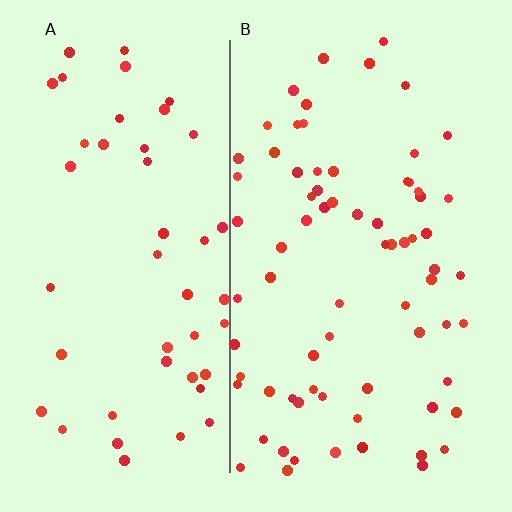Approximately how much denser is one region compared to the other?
Approximately 1.5× — region B over region A.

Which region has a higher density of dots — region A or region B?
B (the right).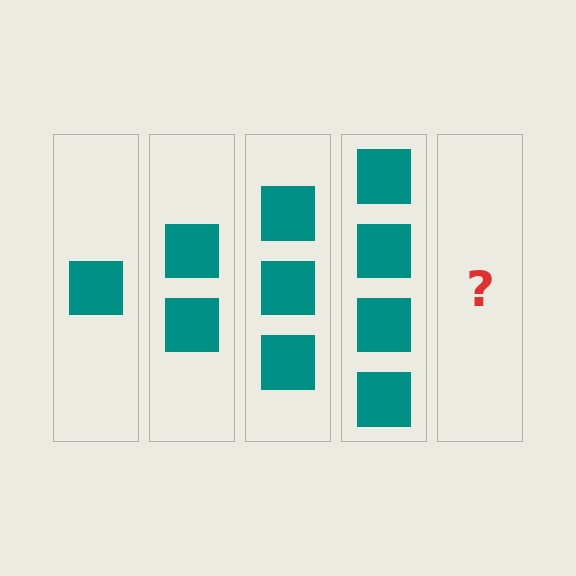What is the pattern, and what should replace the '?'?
The pattern is that each step adds one more square. The '?' should be 5 squares.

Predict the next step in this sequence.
The next step is 5 squares.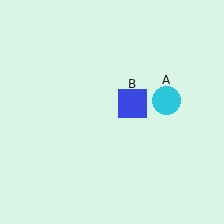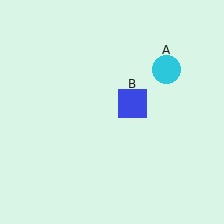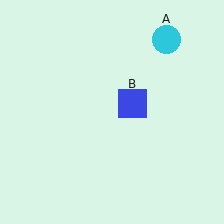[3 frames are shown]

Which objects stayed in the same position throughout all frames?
Blue square (object B) remained stationary.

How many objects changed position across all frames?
1 object changed position: cyan circle (object A).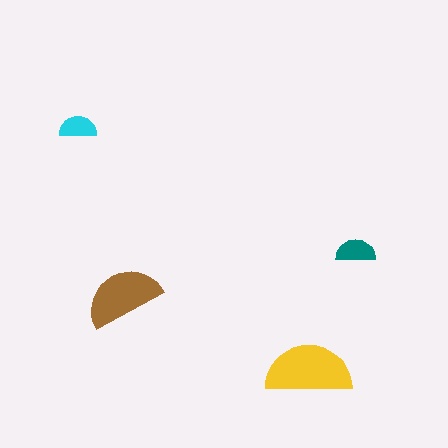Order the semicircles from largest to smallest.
the yellow one, the brown one, the teal one, the cyan one.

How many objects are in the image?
There are 4 objects in the image.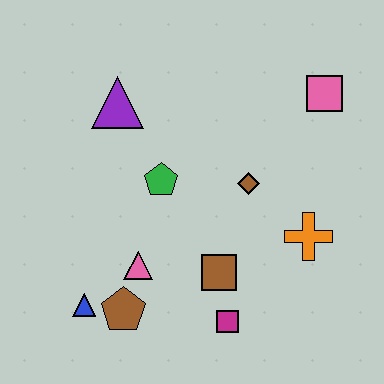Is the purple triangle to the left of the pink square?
Yes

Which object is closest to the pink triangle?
The brown pentagon is closest to the pink triangle.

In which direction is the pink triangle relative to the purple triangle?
The pink triangle is below the purple triangle.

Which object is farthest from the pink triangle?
The pink square is farthest from the pink triangle.